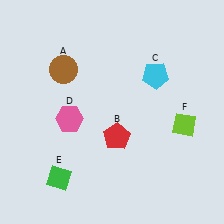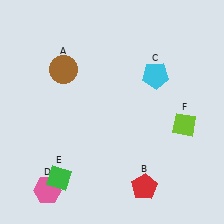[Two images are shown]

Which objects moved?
The objects that moved are: the red pentagon (B), the pink hexagon (D).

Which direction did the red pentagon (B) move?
The red pentagon (B) moved down.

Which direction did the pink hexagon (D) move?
The pink hexagon (D) moved down.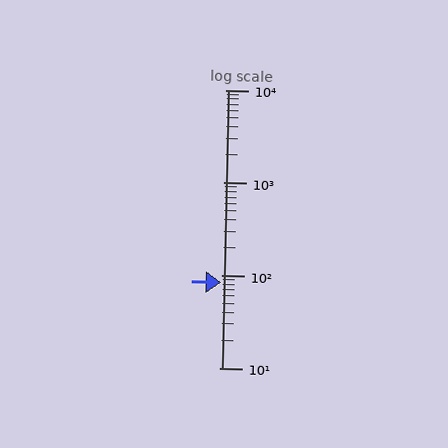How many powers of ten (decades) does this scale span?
The scale spans 3 decades, from 10 to 10000.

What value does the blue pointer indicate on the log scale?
The pointer indicates approximately 83.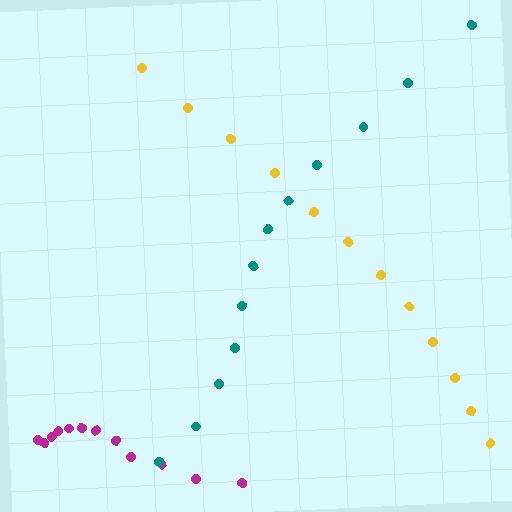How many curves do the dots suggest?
There are 3 distinct paths.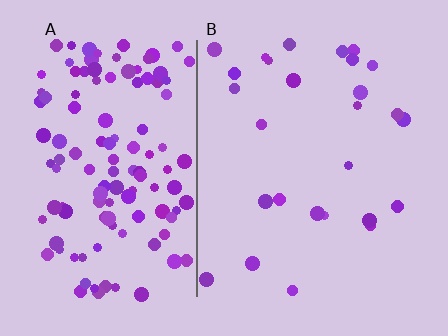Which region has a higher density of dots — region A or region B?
A (the left).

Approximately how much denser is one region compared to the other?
Approximately 4.7× — region A over region B.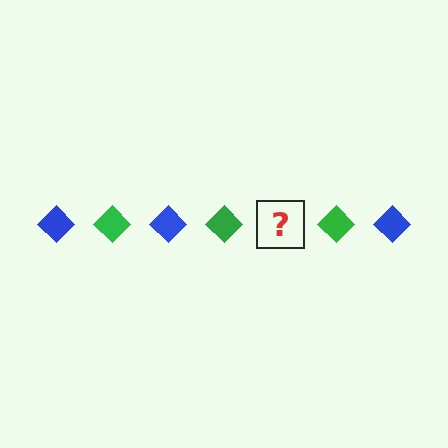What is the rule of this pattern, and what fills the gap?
The rule is that the pattern cycles through blue, green diamonds. The gap should be filled with a blue diamond.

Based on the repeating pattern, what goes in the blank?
The blank should be a blue diamond.